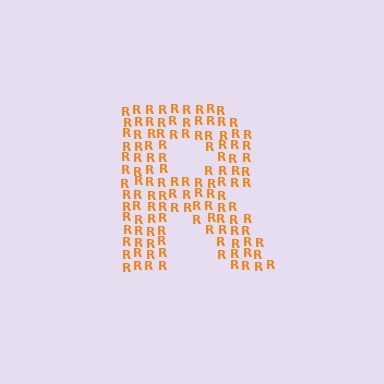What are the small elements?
The small elements are letter R's.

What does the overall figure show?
The overall figure shows the letter R.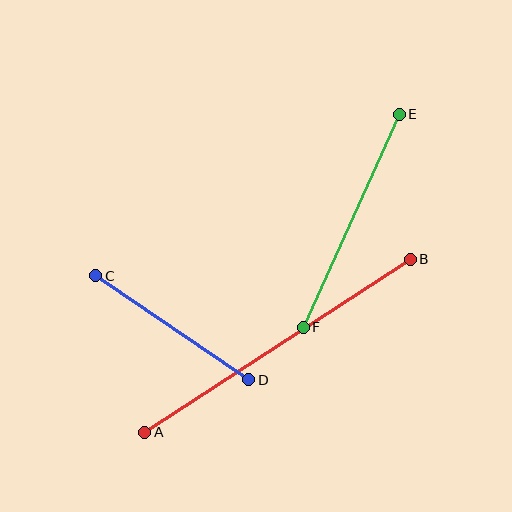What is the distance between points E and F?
The distance is approximately 234 pixels.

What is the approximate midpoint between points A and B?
The midpoint is at approximately (278, 346) pixels.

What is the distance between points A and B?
The distance is approximately 317 pixels.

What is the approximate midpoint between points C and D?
The midpoint is at approximately (172, 328) pixels.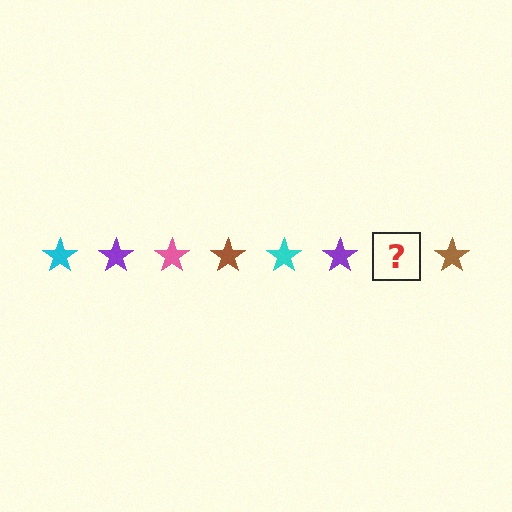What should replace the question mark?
The question mark should be replaced with a pink star.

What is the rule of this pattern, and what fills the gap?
The rule is that the pattern cycles through cyan, purple, pink, brown stars. The gap should be filled with a pink star.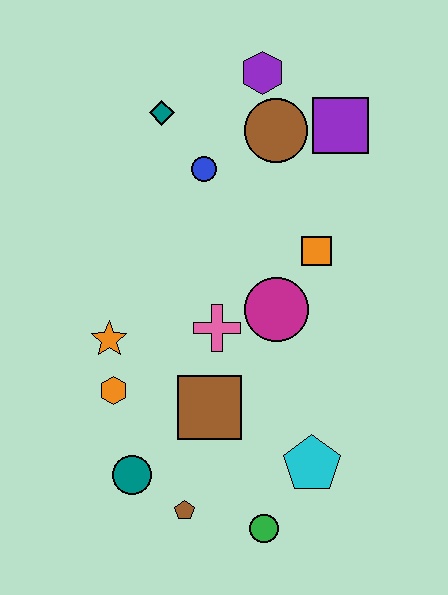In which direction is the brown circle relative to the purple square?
The brown circle is to the left of the purple square.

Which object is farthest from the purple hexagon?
The green circle is farthest from the purple hexagon.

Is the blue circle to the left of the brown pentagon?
No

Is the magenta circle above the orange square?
No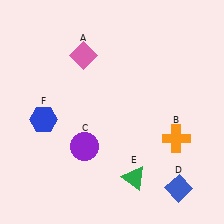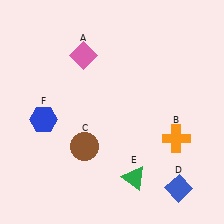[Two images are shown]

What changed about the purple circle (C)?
In Image 1, C is purple. In Image 2, it changed to brown.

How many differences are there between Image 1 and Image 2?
There is 1 difference between the two images.